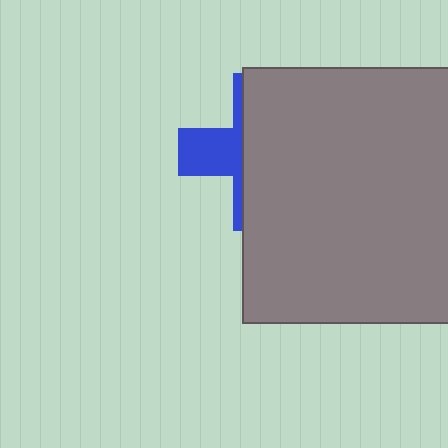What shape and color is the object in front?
The object in front is a gray rectangle.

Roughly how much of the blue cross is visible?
A small part of it is visible (roughly 31%).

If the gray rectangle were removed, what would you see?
You would see the complete blue cross.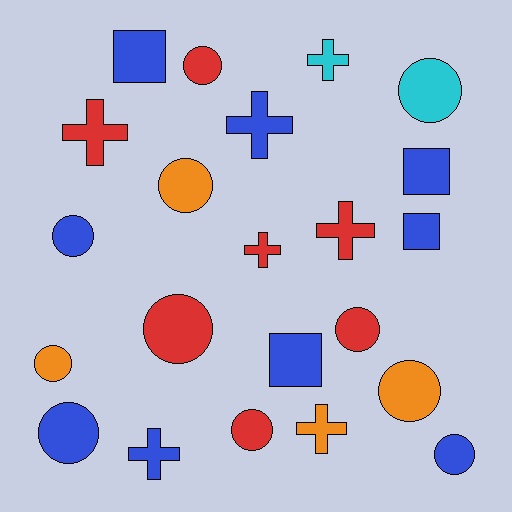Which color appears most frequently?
Blue, with 9 objects.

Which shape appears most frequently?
Circle, with 11 objects.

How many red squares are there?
There are no red squares.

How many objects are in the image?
There are 22 objects.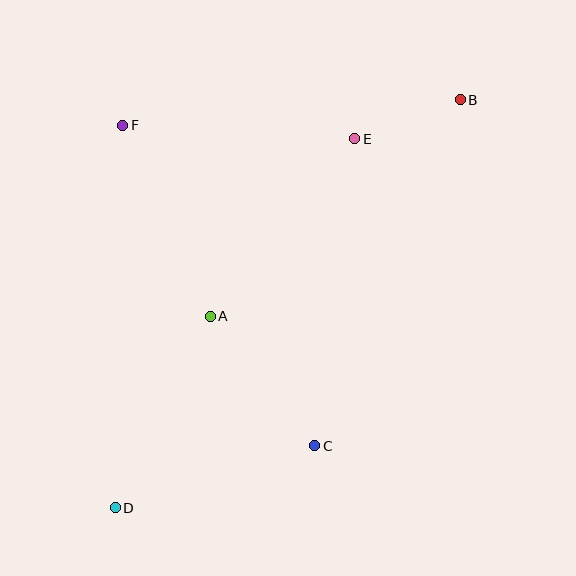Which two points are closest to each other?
Points B and E are closest to each other.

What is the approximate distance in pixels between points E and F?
The distance between E and F is approximately 232 pixels.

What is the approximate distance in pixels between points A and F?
The distance between A and F is approximately 210 pixels.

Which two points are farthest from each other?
Points B and D are farthest from each other.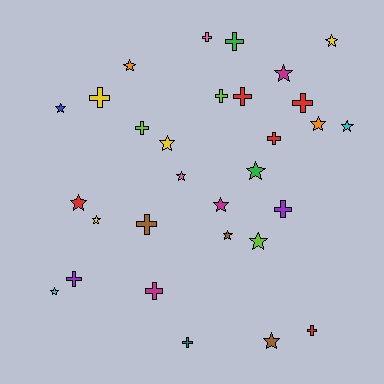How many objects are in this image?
There are 30 objects.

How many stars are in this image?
There are 16 stars.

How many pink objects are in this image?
There are 2 pink objects.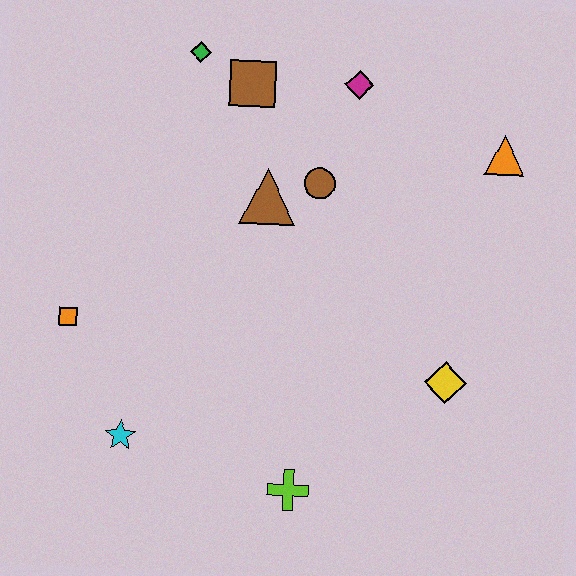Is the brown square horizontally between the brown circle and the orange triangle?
No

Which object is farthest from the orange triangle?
The cyan star is farthest from the orange triangle.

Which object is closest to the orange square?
The cyan star is closest to the orange square.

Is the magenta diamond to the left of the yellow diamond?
Yes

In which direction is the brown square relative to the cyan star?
The brown square is above the cyan star.